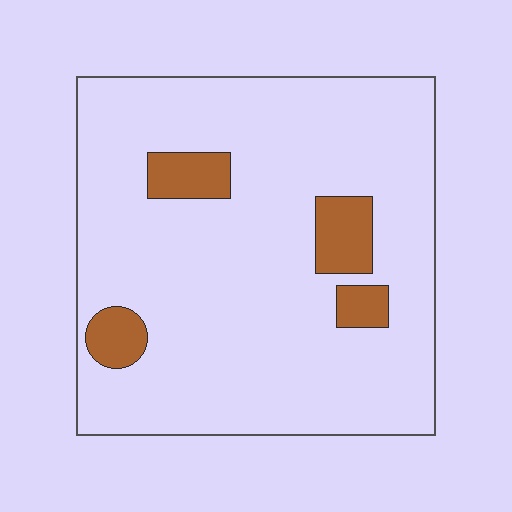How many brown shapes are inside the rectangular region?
4.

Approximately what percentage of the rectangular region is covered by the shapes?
Approximately 10%.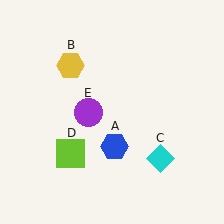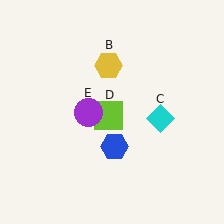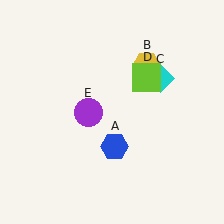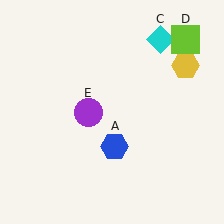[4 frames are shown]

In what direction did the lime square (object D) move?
The lime square (object D) moved up and to the right.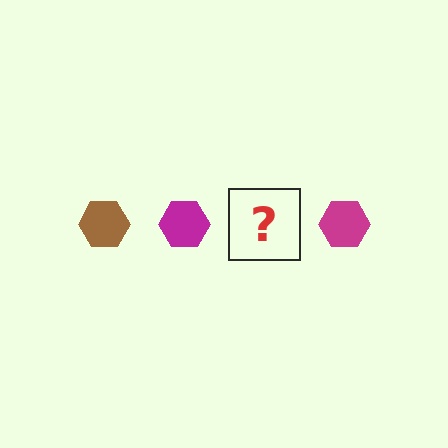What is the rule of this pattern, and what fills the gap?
The rule is that the pattern cycles through brown, magenta hexagons. The gap should be filled with a brown hexagon.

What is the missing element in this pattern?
The missing element is a brown hexagon.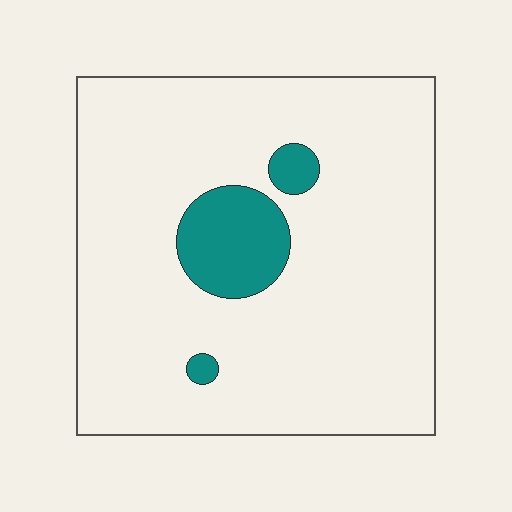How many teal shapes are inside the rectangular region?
3.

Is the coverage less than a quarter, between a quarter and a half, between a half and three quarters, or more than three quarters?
Less than a quarter.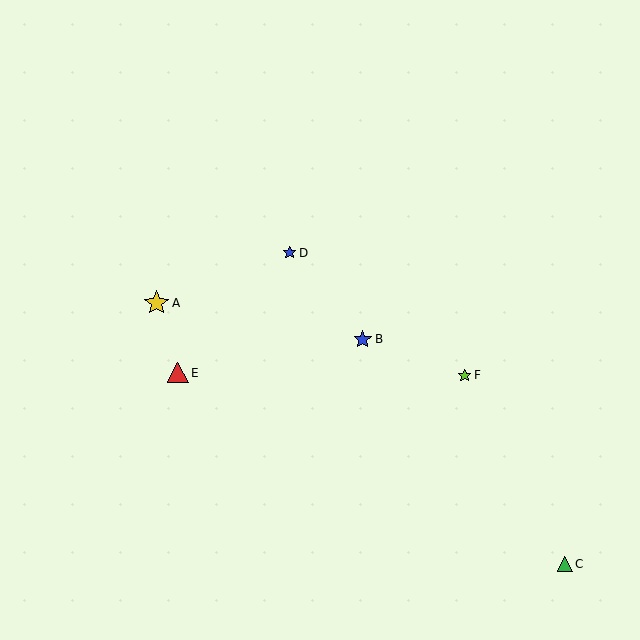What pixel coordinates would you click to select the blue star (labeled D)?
Click at (289, 253) to select the blue star D.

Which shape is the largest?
The yellow star (labeled A) is the largest.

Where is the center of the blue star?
The center of the blue star is at (363, 339).